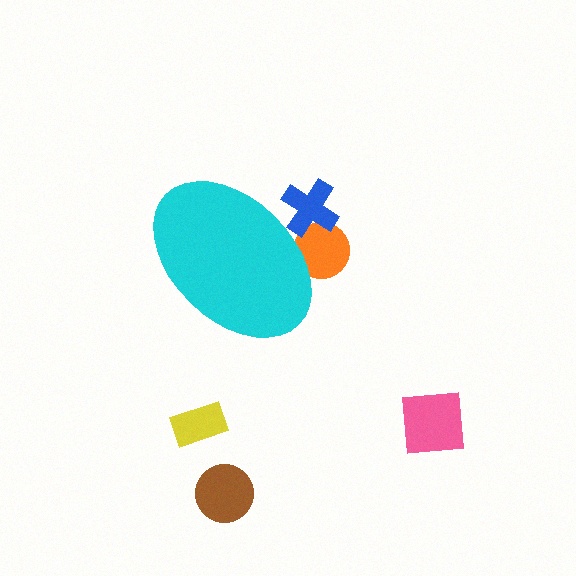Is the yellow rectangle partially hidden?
No, the yellow rectangle is fully visible.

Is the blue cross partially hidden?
Yes, the blue cross is partially hidden behind the cyan ellipse.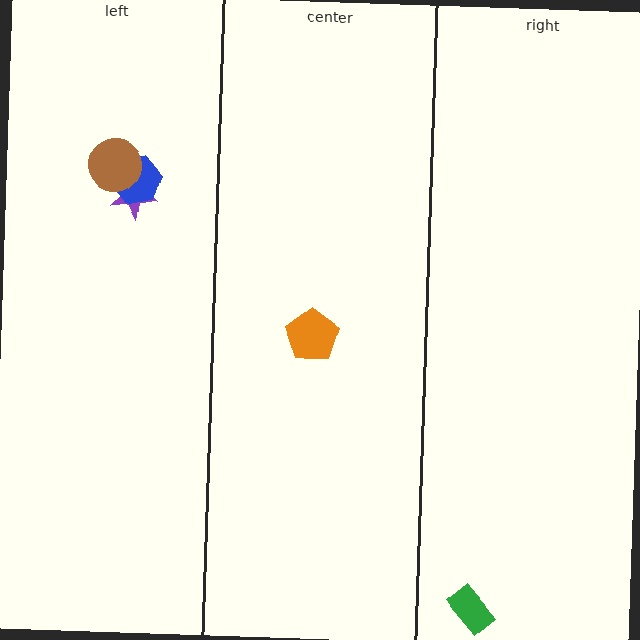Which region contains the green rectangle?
The right region.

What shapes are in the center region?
The orange pentagon.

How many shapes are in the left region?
3.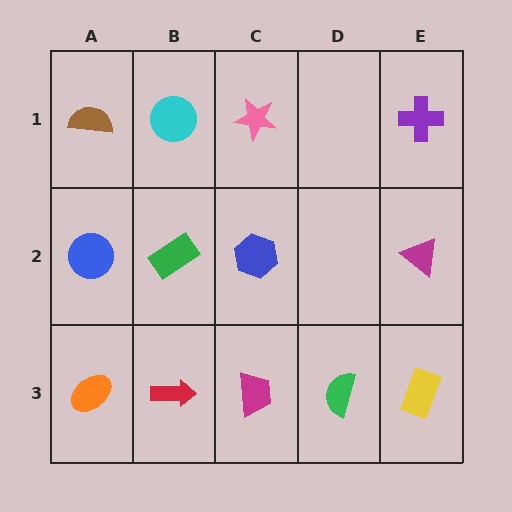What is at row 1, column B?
A cyan circle.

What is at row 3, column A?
An orange ellipse.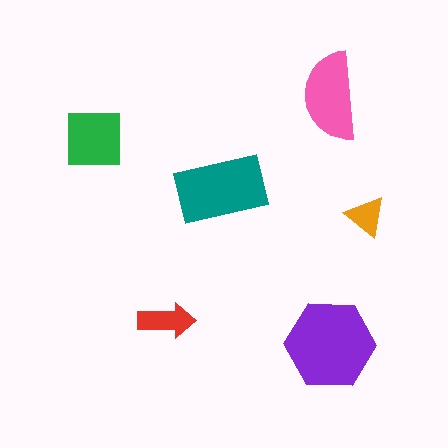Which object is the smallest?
The orange triangle.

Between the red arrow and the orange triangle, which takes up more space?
The red arrow.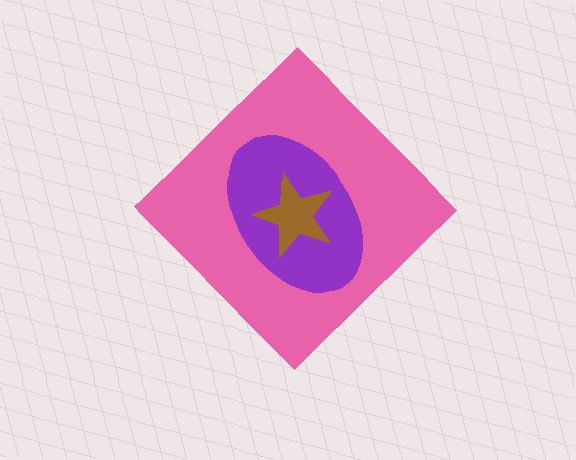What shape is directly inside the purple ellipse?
The brown star.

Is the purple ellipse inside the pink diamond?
Yes.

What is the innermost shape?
The brown star.